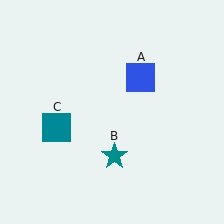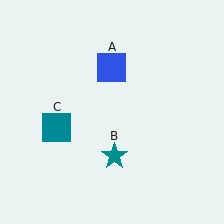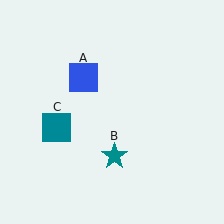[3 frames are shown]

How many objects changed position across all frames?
1 object changed position: blue square (object A).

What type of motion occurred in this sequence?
The blue square (object A) rotated counterclockwise around the center of the scene.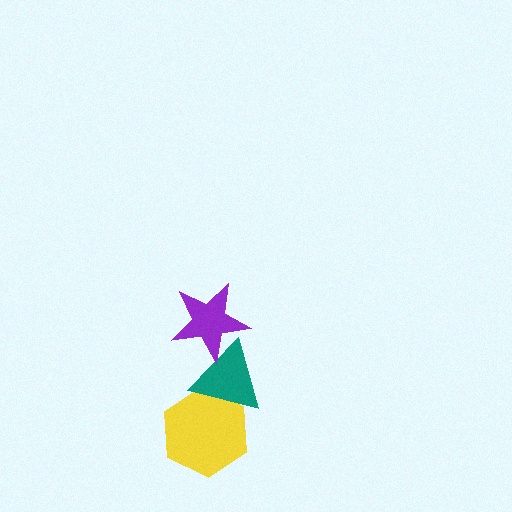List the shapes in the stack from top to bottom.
From top to bottom: the purple star, the teal triangle, the yellow hexagon.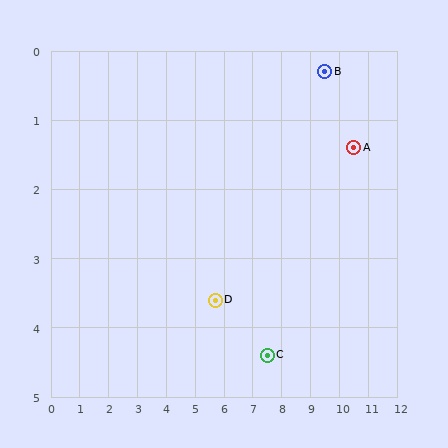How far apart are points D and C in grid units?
Points D and C are about 2.0 grid units apart.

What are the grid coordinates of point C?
Point C is at approximately (7.5, 4.4).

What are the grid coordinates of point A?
Point A is at approximately (10.5, 1.4).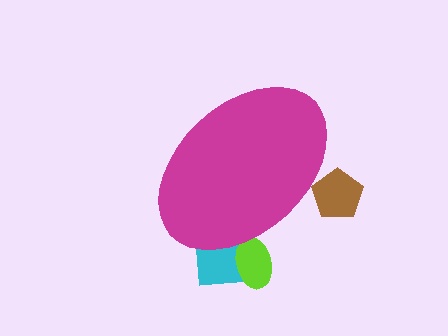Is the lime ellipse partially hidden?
Yes, the lime ellipse is partially hidden behind the magenta ellipse.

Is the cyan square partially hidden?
Yes, the cyan square is partially hidden behind the magenta ellipse.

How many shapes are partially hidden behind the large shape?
3 shapes are partially hidden.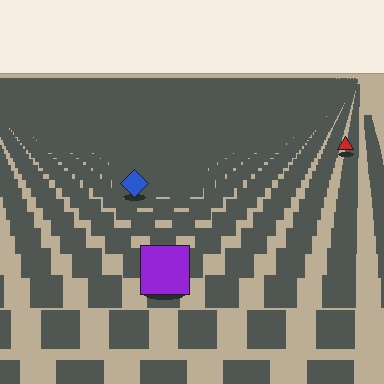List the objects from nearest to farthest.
From nearest to farthest: the purple square, the blue diamond, the red triangle.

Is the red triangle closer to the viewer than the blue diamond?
No. The blue diamond is closer — you can tell from the texture gradient: the ground texture is coarser near it.